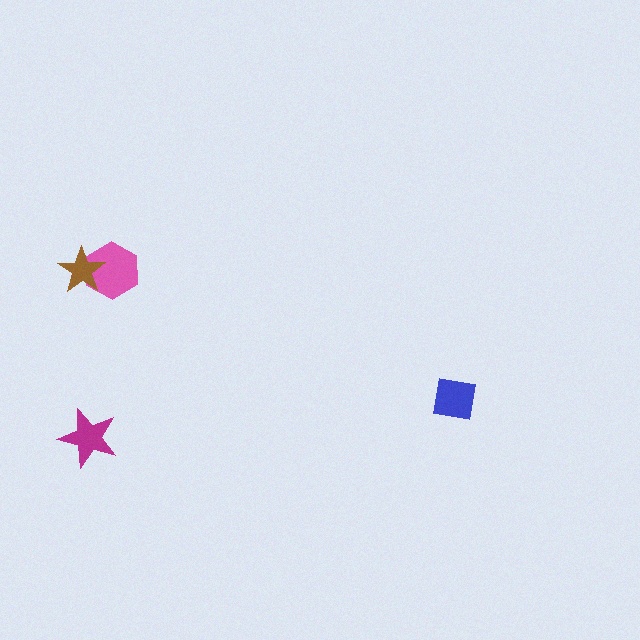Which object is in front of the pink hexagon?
The brown star is in front of the pink hexagon.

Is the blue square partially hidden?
No, no other shape covers it.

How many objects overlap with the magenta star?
0 objects overlap with the magenta star.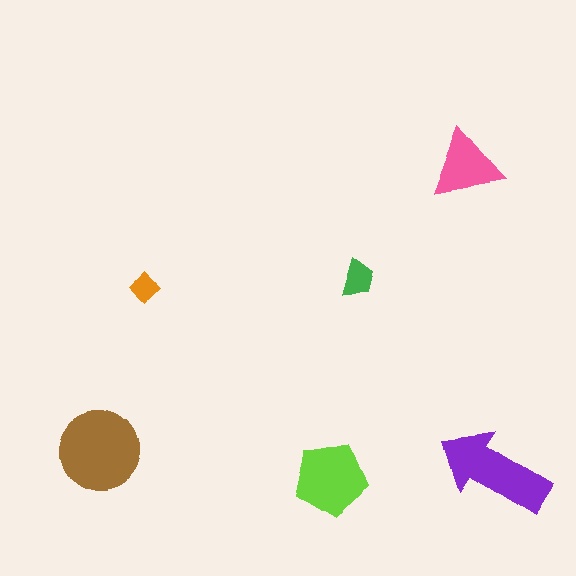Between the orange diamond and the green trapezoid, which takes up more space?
The green trapezoid.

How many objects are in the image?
There are 6 objects in the image.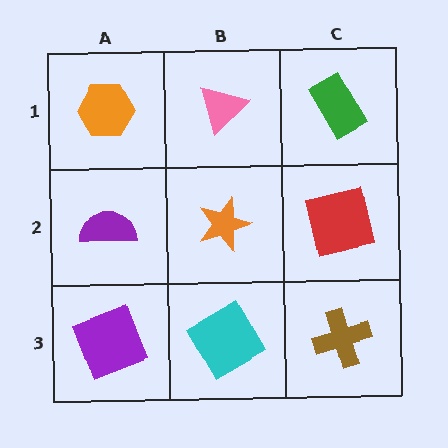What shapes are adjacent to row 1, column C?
A red square (row 2, column C), a pink triangle (row 1, column B).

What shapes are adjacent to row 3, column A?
A purple semicircle (row 2, column A), a cyan diamond (row 3, column B).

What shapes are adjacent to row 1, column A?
A purple semicircle (row 2, column A), a pink triangle (row 1, column B).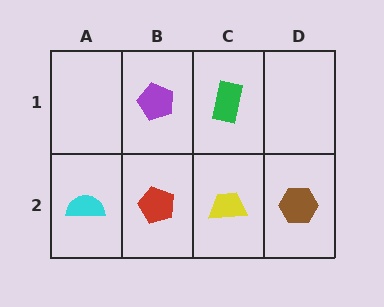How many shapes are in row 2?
4 shapes.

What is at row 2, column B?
A red pentagon.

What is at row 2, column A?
A cyan semicircle.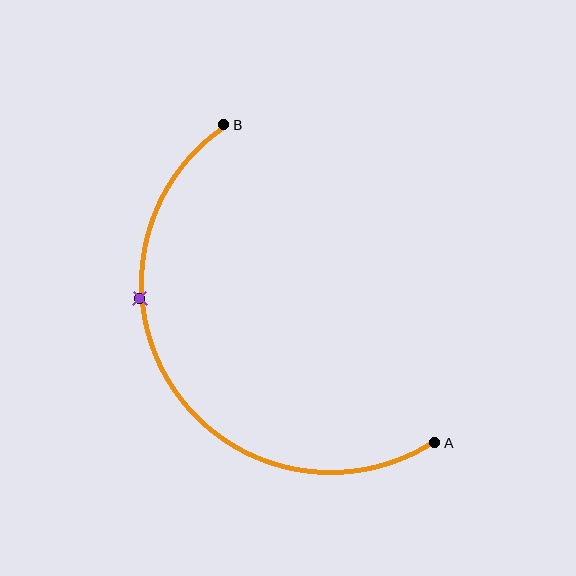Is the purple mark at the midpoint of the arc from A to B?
No. The purple mark lies on the arc but is closer to endpoint B. The arc midpoint would be at the point on the curve equidistant along the arc from both A and B.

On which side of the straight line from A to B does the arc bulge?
The arc bulges to the left of the straight line connecting A and B.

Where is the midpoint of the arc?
The arc midpoint is the point on the curve farthest from the straight line joining A and B. It sits to the left of that line.